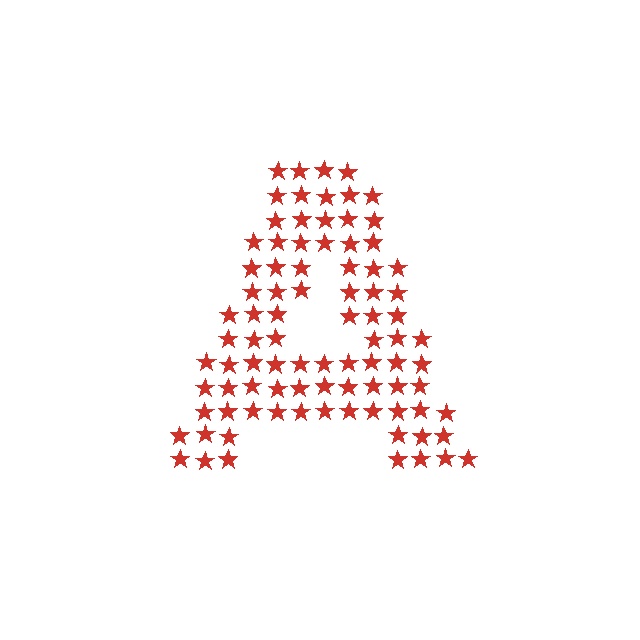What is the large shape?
The large shape is the letter A.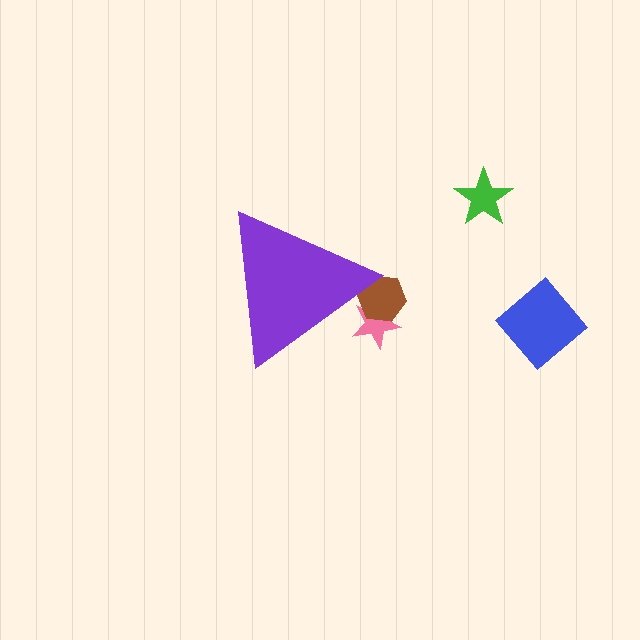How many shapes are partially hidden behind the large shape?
2 shapes are partially hidden.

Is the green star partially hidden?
No, the green star is fully visible.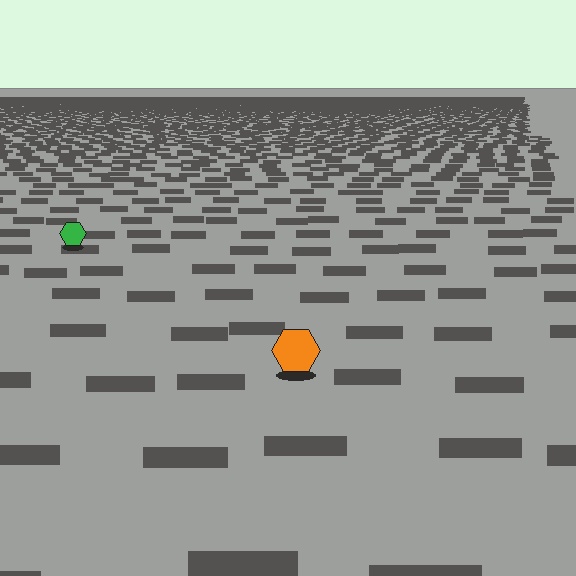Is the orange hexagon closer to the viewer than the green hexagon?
Yes. The orange hexagon is closer — you can tell from the texture gradient: the ground texture is coarser near it.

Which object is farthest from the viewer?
The green hexagon is farthest from the viewer. It appears smaller and the ground texture around it is denser.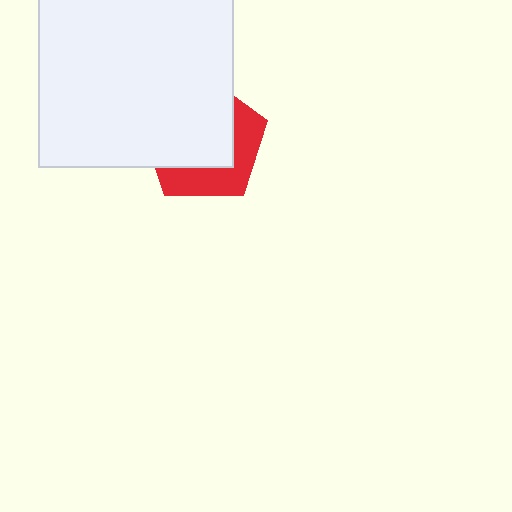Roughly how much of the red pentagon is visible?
A small part of it is visible (roughly 39%).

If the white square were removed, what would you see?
You would see the complete red pentagon.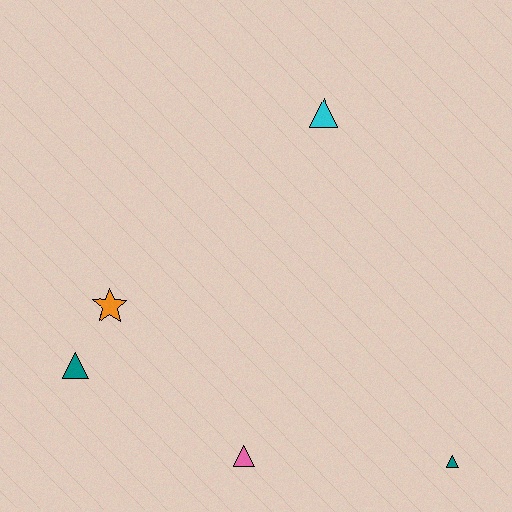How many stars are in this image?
There is 1 star.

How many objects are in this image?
There are 5 objects.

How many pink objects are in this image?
There is 1 pink object.